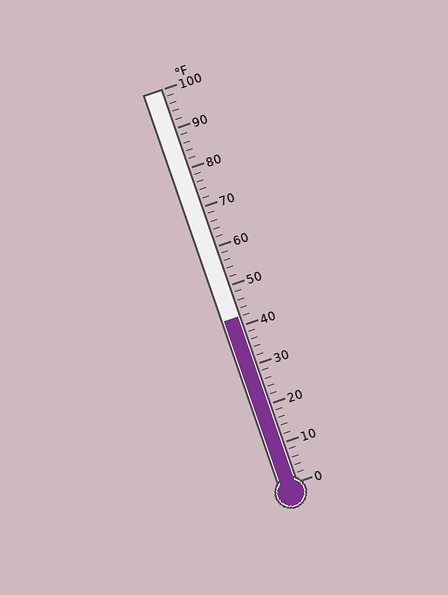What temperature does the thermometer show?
The thermometer shows approximately 42°F.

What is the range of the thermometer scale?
The thermometer scale ranges from 0°F to 100°F.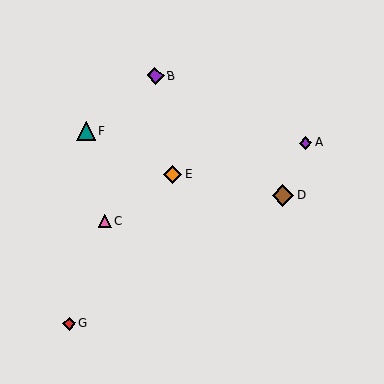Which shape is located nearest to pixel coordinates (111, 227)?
The pink triangle (labeled C) at (105, 222) is nearest to that location.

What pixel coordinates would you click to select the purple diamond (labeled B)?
Click at (155, 76) to select the purple diamond B.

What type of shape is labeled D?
Shape D is a brown diamond.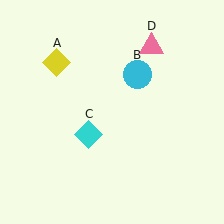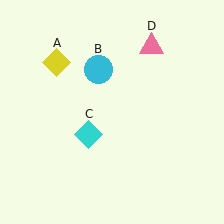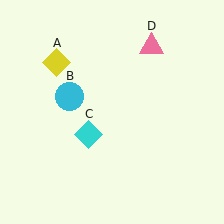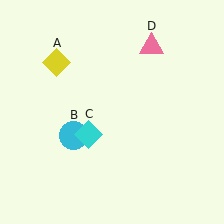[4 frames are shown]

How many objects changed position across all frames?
1 object changed position: cyan circle (object B).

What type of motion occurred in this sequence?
The cyan circle (object B) rotated counterclockwise around the center of the scene.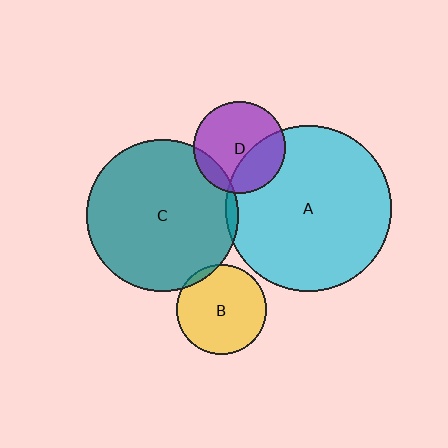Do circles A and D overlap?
Yes.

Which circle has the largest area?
Circle A (cyan).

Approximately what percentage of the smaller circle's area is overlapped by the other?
Approximately 35%.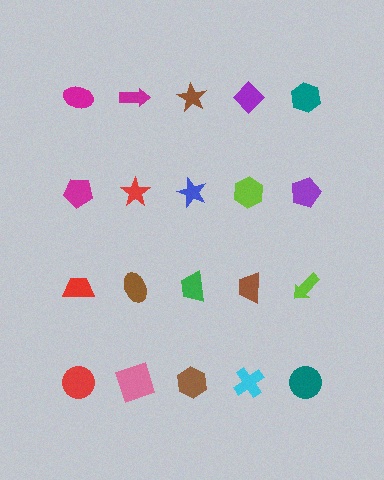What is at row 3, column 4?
A brown trapezoid.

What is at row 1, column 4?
A purple diamond.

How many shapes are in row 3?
5 shapes.